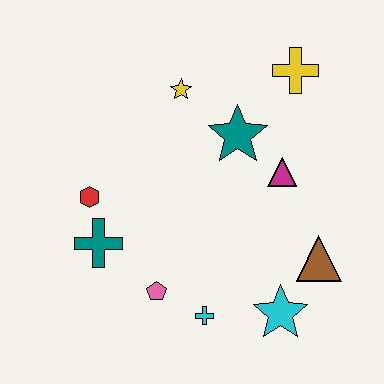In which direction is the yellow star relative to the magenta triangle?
The yellow star is to the left of the magenta triangle.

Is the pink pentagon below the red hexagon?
Yes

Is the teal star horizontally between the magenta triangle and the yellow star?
Yes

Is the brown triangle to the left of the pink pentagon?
No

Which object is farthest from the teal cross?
The yellow cross is farthest from the teal cross.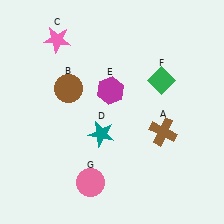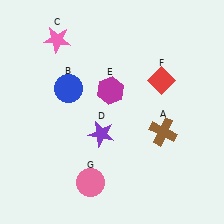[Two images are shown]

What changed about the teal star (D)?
In Image 1, D is teal. In Image 2, it changed to purple.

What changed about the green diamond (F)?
In Image 1, F is green. In Image 2, it changed to red.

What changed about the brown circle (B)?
In Image 1, B is brown. In Image 2, it changed to blue.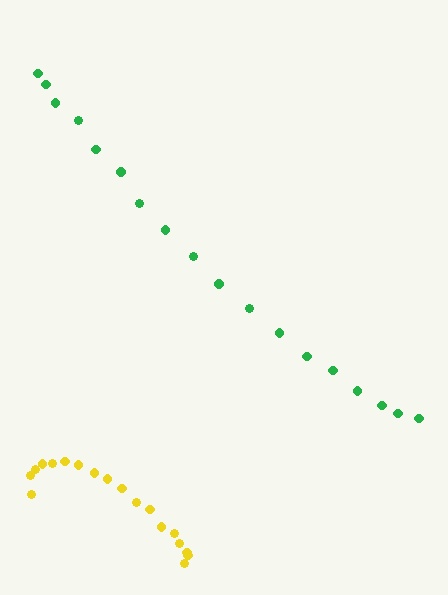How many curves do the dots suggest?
There are 2 distinct paths.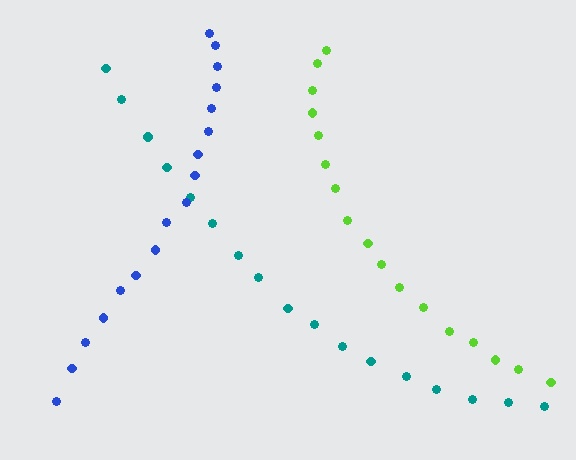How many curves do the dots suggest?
There are 3 distinct paths.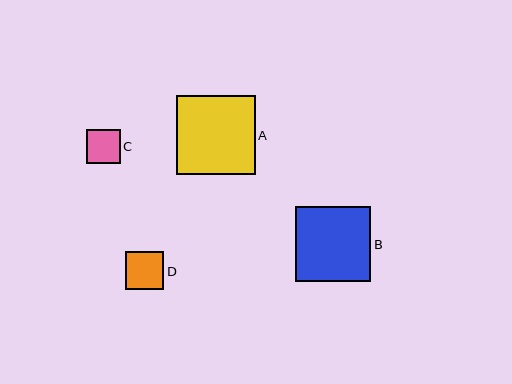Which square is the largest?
Square A is the largest with a size of approximately 78 pixels.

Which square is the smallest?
Square C is the smallest with a size of approximately 34 pixels.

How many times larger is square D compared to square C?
Square D is approximately 1.1 times the size of square C.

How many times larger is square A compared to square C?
Square A is approximately 2.3 times the size of square C.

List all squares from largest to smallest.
From largest to smallest: A, B, D, C.